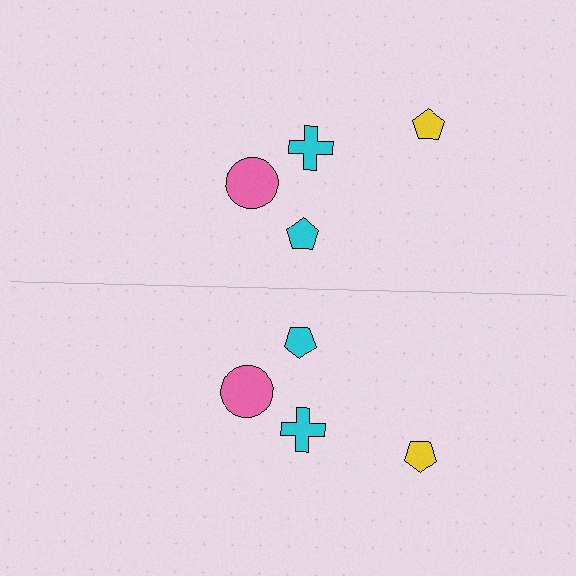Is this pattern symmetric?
Yes, this pattern has bilateral (reflection) symmetry.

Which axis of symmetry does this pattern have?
The pattern has a horizontal axis of symmetry running through the center of the image.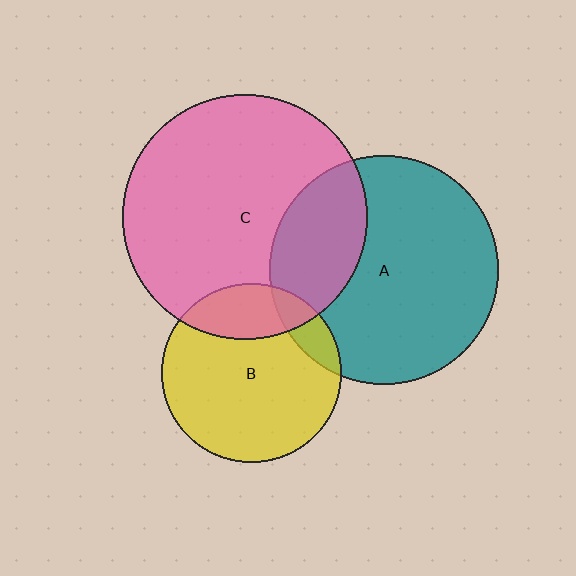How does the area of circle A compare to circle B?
Approximately 1.6 times.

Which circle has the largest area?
Circle C (pink).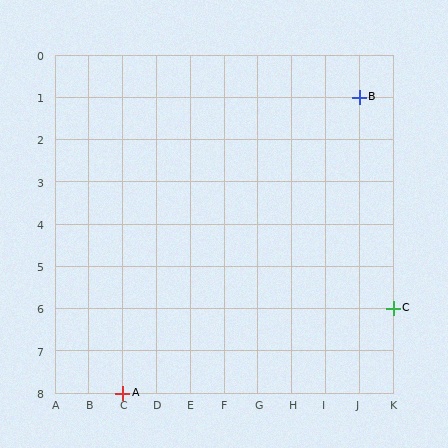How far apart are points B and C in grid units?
Points B and C are 1 column and 5 rows apart (about 5.1 grid units diagonally).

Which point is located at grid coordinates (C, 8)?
Point A is at (C, 8).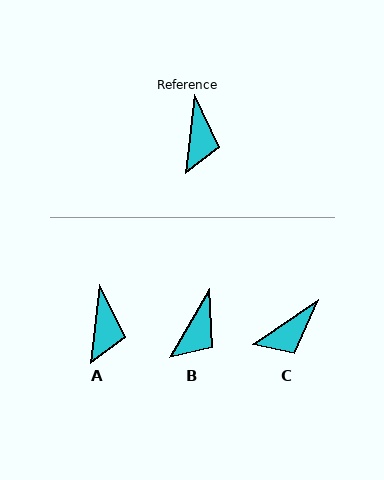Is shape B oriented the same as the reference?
No, it is off by about 23 degrees.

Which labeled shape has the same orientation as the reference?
A.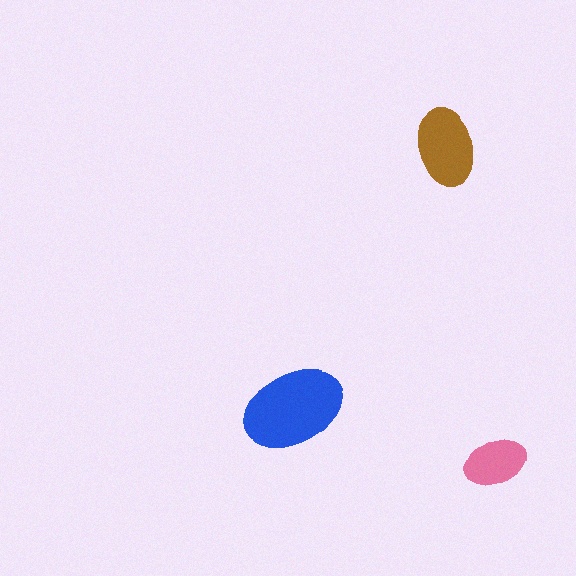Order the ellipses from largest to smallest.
the blue one, the brown one, the pink one.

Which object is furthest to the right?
The pink ellipse is rightmost.